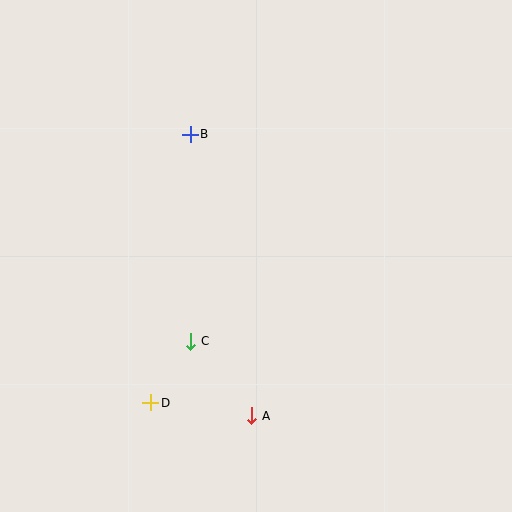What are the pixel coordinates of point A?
Point A is at (252, 416).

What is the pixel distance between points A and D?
The distance between A and D is 102 pixels.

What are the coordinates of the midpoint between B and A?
The midpoint between B and A is at (221, 275).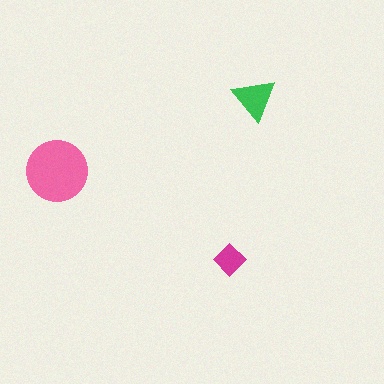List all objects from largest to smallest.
The pink circle, the green triangle, the magenta diamond.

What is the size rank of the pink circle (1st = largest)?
1st.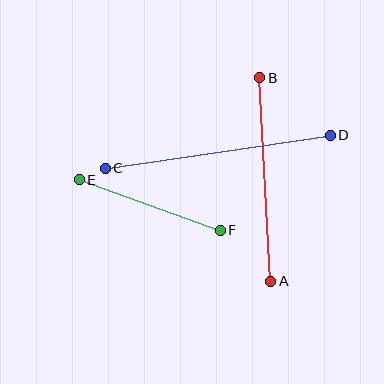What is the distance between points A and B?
The distance is approximately 204 pixels.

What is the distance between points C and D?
The distance is approximately 227 pixels.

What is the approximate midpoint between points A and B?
The midpoint is at approximately (265, 179) pixels.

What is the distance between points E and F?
The distance is approximately 150 pixels.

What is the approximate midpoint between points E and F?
The midpoint is at approximately (150, 205) pixels.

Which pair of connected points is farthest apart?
Points C and D are farthest apart.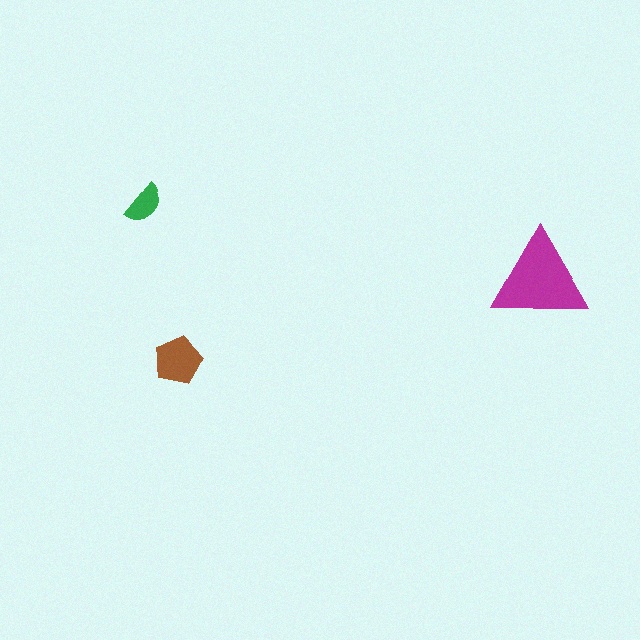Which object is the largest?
The magenta triangle.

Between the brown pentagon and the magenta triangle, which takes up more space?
The magenta triangle.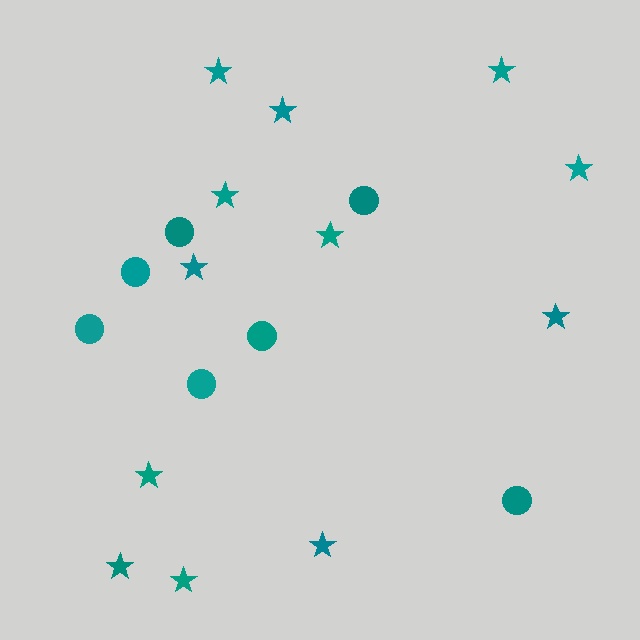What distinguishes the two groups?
There are 2 groups: one group of stars (12) and one group of circles (7).